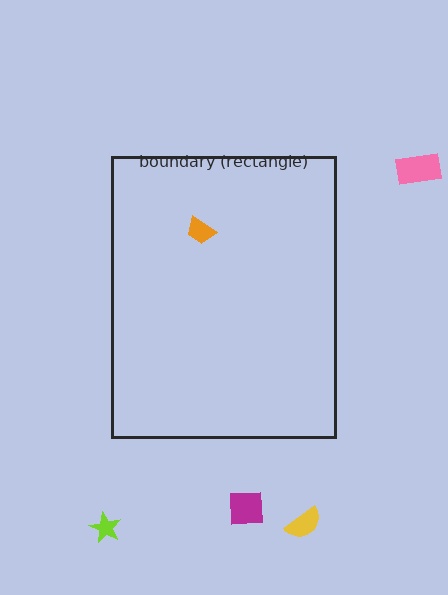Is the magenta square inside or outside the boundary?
Outside.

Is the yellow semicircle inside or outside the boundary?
Outside.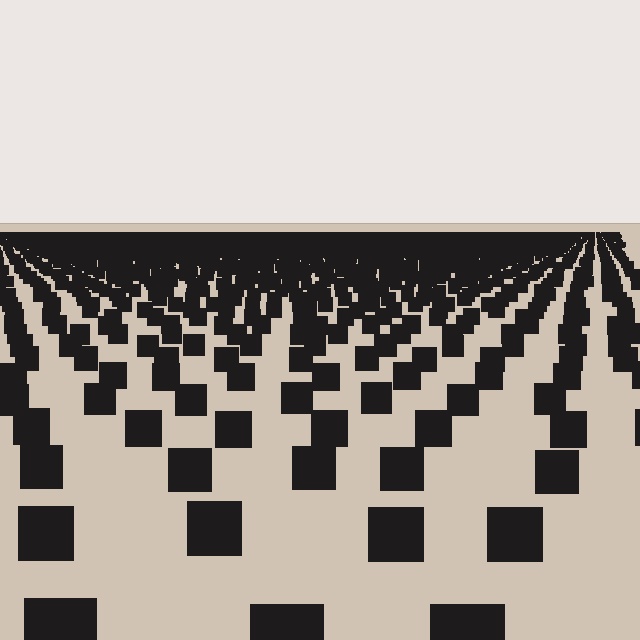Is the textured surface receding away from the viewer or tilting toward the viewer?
The surface is receding away from the viewer. Texture elements get smaller and denser toward the top.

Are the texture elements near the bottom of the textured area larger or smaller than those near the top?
Larger. Near the bottom, elements are closer to the viewer and appear at a bigger on-screen size.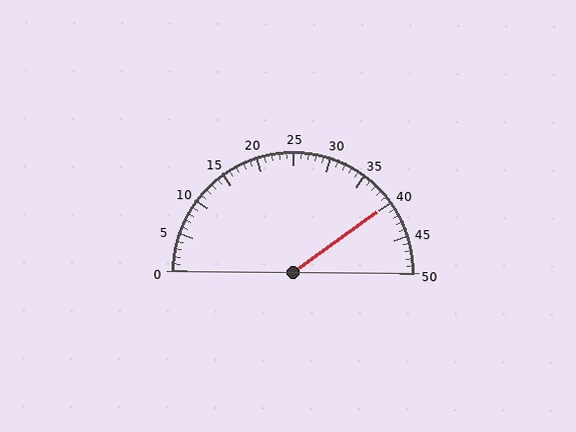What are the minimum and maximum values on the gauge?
The gauge ranges from 0 to 50.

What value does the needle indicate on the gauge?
The needle indicates approximately 40.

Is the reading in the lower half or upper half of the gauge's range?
The reading is in the upper half of the range (0 to 50).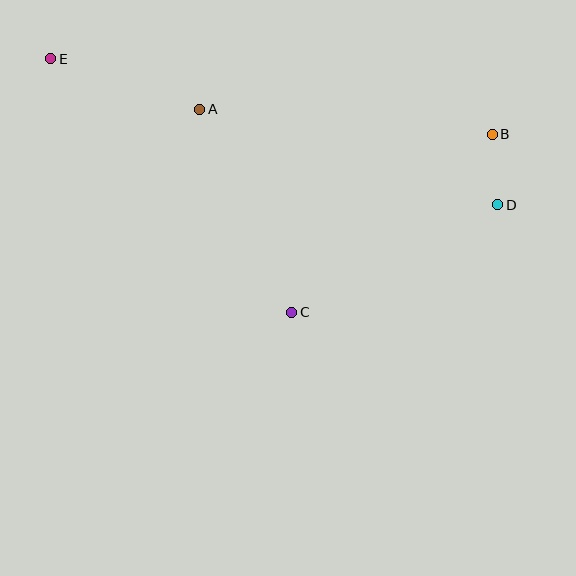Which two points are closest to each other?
Points B and D are closest to each other.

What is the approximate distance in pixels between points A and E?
The distance between A and E is approximately 157 pixels.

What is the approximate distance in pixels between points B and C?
The distance between B and C is approximately 268 pixels.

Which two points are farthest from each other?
Points D and E are farthest from each other.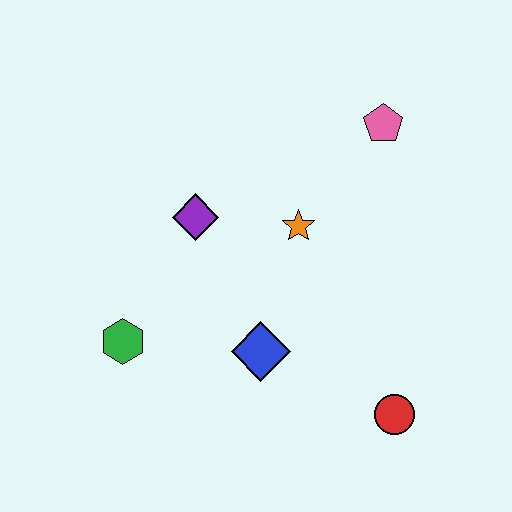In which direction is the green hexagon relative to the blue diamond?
The green hexagon is to the left of the blue diamond.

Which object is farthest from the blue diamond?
The pink pentagon is farthest from the blue diamond.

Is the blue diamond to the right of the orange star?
No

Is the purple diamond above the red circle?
Yes